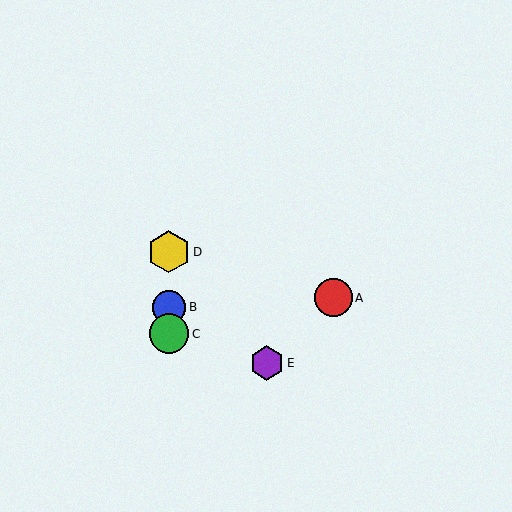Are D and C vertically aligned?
Yes, both are at x≈169.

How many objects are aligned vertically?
3 objects (B, C, D) are aligned vertically.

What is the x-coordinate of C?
Object C is at x≈169.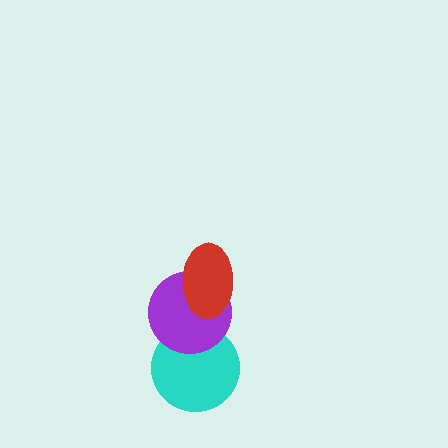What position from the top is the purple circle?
The purple circle is 2nd from the top.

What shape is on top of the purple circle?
The red ellipse is on top of the purple circle.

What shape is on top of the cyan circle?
The purple circle is on top of the cyan circle.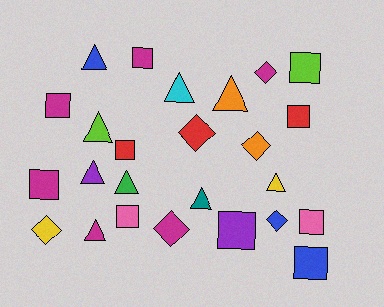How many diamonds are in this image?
There are 6 diamonds.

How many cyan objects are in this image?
There is 1 cyan object.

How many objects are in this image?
There are 25 objects.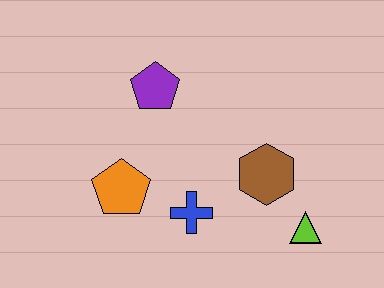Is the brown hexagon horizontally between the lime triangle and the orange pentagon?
Yes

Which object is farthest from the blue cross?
The purple pentagon is farthest from the blue cross.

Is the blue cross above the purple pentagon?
No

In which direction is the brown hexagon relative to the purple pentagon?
The brown hexagon is to the right of the purple pentagon.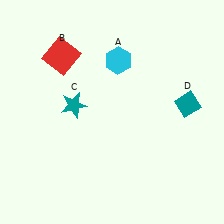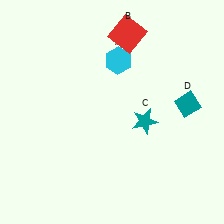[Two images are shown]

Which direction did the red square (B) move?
The red square (B) moved right.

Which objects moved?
The objects that moved are: the red square (B), the teal star (C).